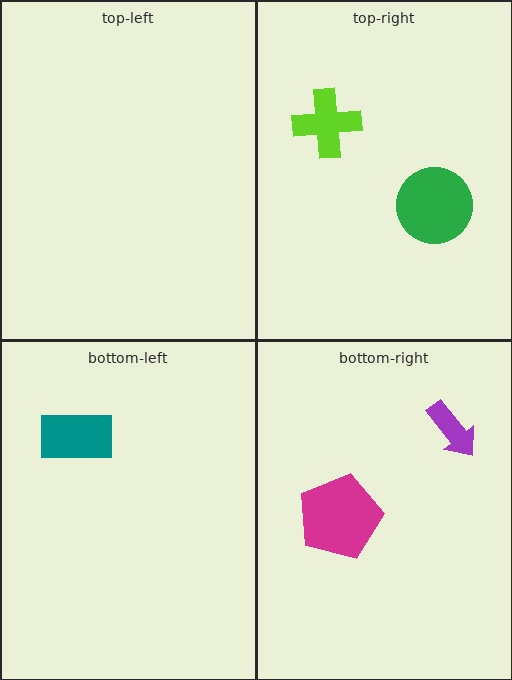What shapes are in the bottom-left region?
The teal rectangle.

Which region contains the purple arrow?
The bottom-right region.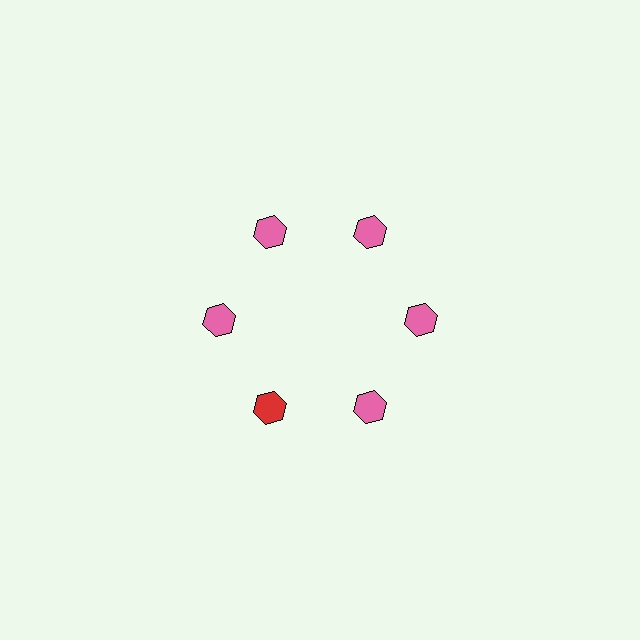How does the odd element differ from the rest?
It has a different color: red instead of pink.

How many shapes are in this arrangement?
There are 6 shapes arranged in a ring pattern.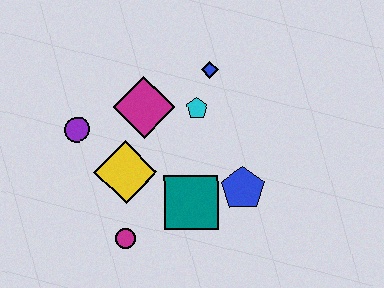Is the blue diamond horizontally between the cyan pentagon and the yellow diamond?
No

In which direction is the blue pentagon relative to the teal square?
The blue pentagon is to the right of the teal square.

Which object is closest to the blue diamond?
The cyan pentagon is closest to the blue diamond.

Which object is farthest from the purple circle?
The blue pentagon is farthest from the purple circle.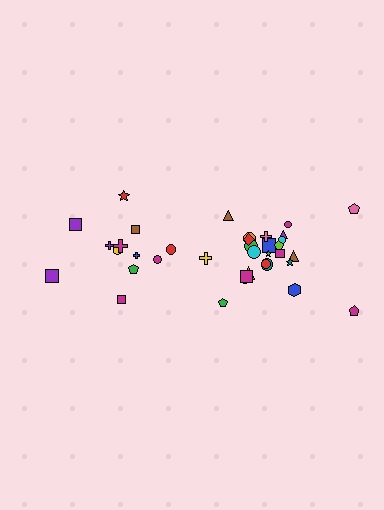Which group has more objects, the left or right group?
The right group.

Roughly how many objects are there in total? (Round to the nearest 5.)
Roughly 35 objects in total.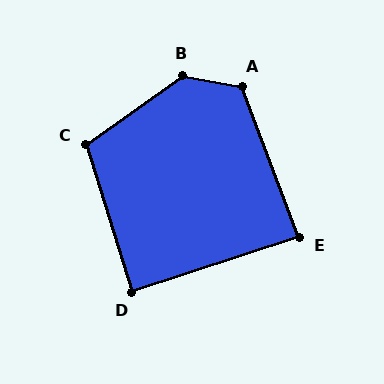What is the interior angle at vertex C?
Approximately 108 degrees (obtuse).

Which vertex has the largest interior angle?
B, at approximately 134 degrees.